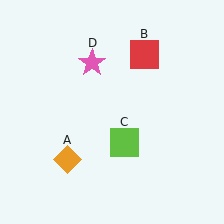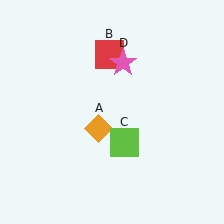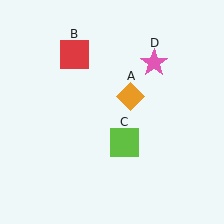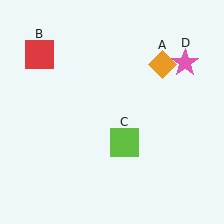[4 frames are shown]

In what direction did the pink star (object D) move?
The pink star (object D) moved right.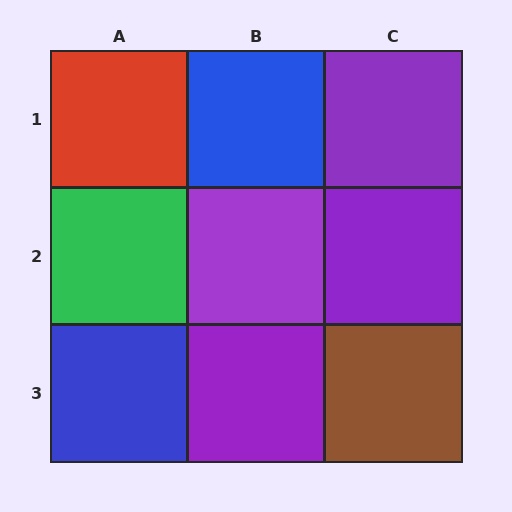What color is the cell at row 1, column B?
Blue.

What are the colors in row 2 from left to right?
Green, purple, purple.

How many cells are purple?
4 cells are purple.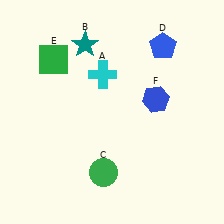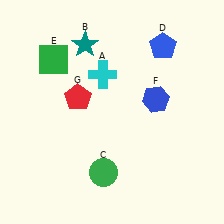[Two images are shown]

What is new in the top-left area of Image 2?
A red pentagon (G) was added in the top-left area of Image 2.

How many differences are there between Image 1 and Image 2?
There is 1 difference between the two images.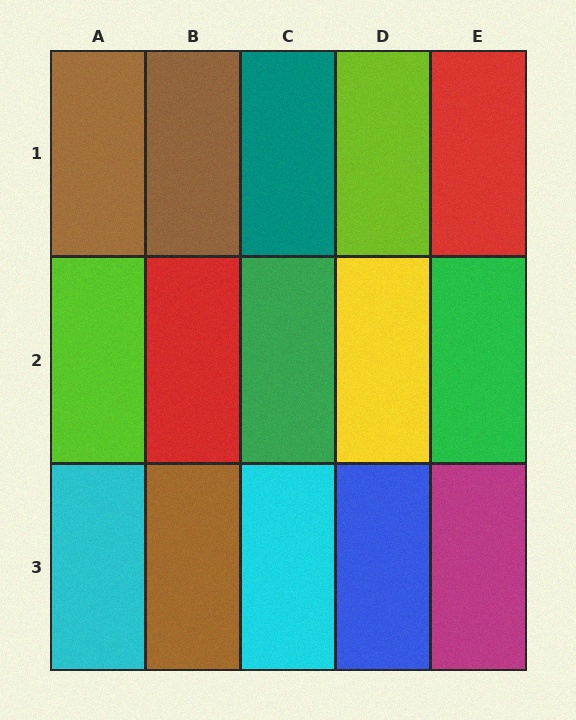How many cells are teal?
1 cell is teal.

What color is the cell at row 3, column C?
Cyan.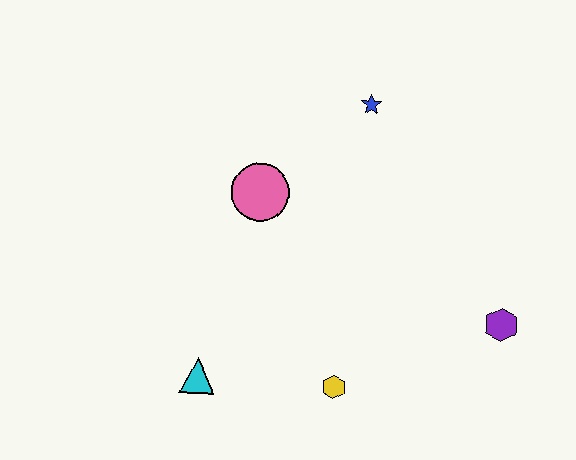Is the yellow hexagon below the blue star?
Yes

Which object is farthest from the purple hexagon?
The cyan triangle is farthest from the purple hexagon.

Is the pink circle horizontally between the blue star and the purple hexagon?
No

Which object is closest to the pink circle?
The blue star is closest to the pink circle.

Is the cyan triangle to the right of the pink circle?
No